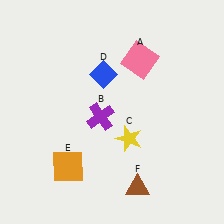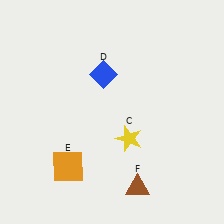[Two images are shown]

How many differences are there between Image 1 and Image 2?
There are 2 differences between the two images.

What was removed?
The purple cross (B), the pink square (A) were removed in Image 2.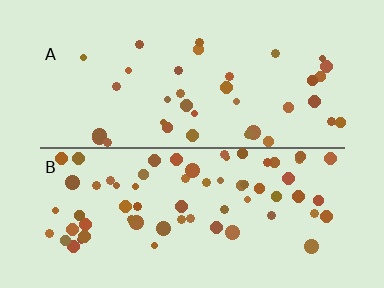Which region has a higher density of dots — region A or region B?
B (the bottom).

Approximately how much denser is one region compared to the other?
Approximately 1.9× — region B over region A.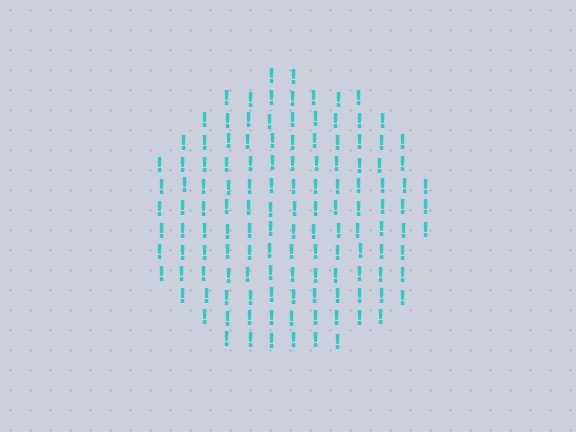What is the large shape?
The large shape is a circle.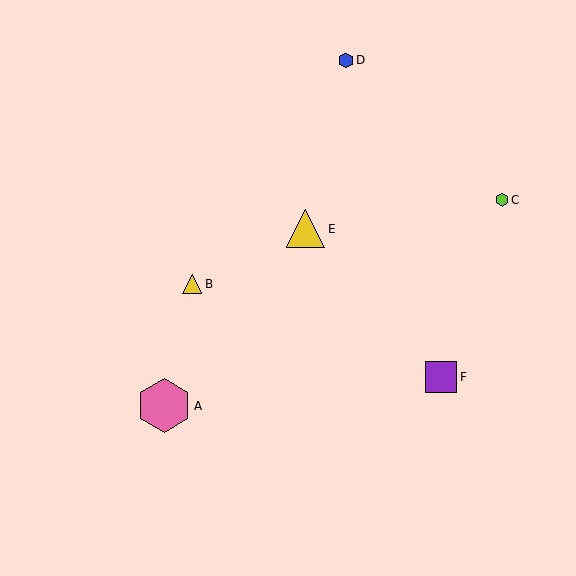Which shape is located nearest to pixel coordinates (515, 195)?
The lime hexagon (labeled C) at (502, 200) is nearest to that location.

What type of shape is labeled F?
Shape F is a purple square.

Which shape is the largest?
The pink hexagon (labeled A) is the largest.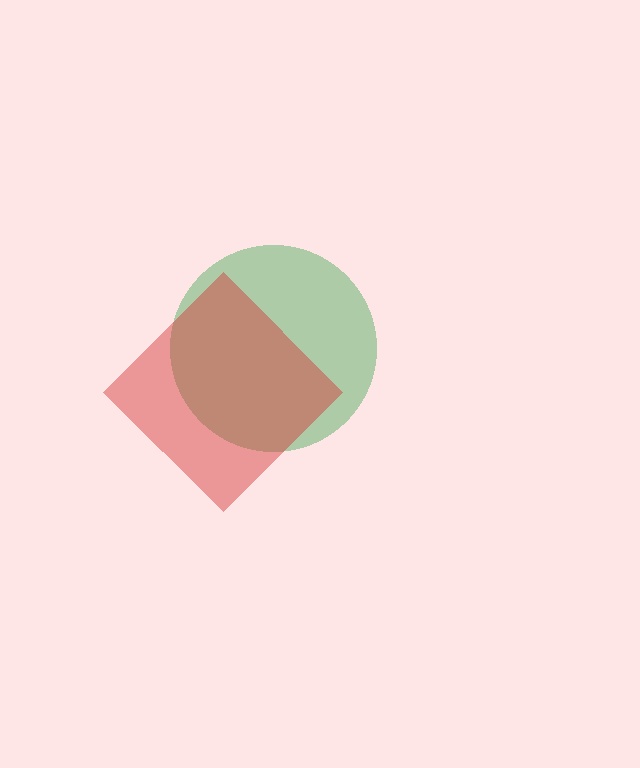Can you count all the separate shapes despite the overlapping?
Yes, there are 2 separate shapes.